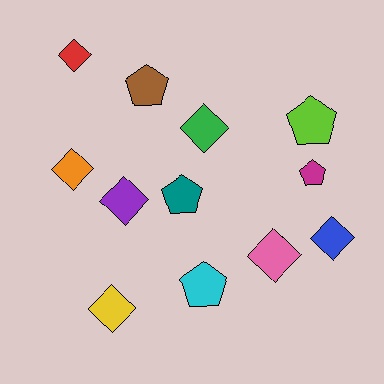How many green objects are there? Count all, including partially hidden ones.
There is 1 green object.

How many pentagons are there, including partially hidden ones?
There are 5 pentagons.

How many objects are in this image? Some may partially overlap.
There are 12 objects.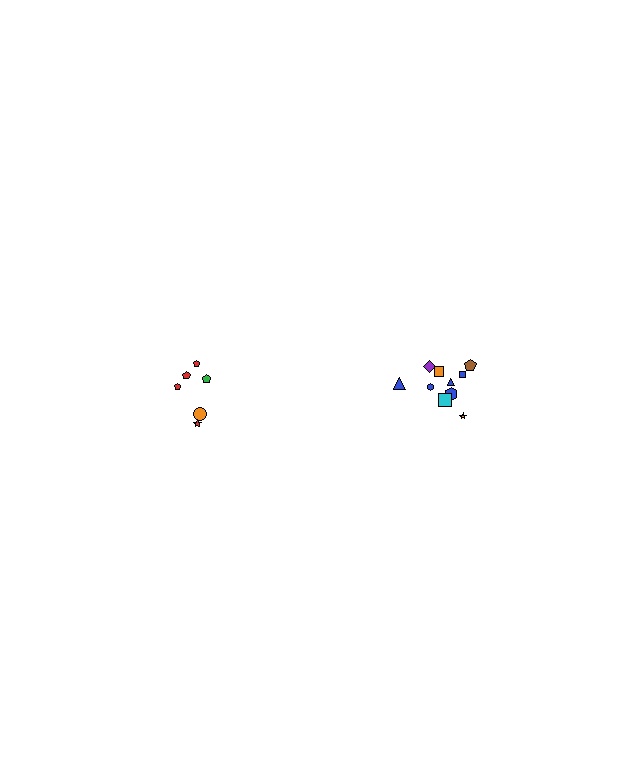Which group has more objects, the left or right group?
The right group.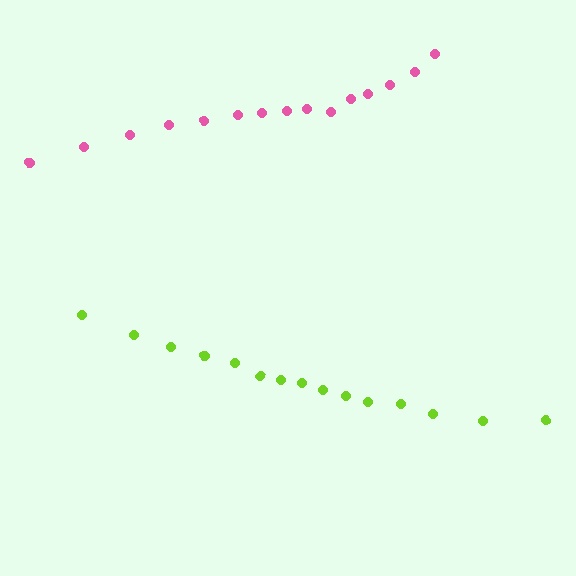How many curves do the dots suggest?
There are 2 distinct paths.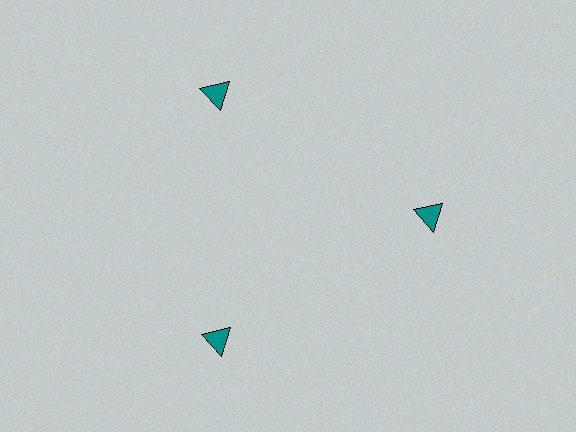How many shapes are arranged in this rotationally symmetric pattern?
There are 3 shapes, arranged in 3 groups of 1.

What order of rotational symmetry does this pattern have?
This pattern has 3-fold rotational symmetry.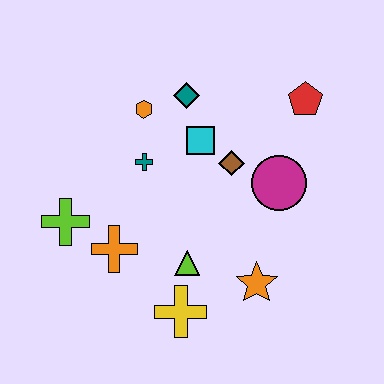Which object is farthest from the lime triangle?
The red pentagon is farthest from the lime triangle.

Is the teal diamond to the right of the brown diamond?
No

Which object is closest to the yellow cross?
The lime triangle is closest to the yellow cross.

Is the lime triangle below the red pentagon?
Yes